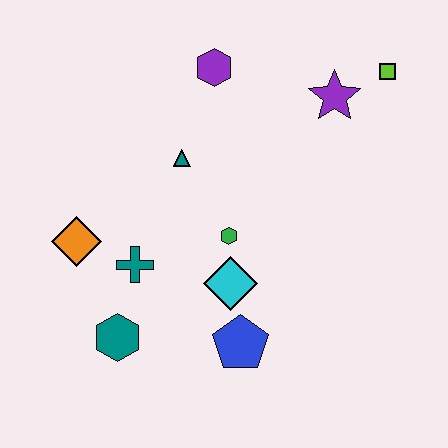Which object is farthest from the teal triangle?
The lime square is farthest from the teal triangle.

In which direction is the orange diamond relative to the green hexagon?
The orange diamond is to the left of the green hexagon.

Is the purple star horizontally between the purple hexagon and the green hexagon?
No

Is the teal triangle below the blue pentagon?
No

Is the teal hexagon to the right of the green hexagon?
No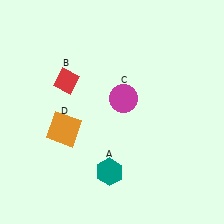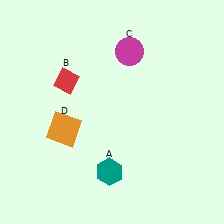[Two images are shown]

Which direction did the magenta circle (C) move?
The magenta circle (C) moved up.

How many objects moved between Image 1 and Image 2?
1 object moved between the two images.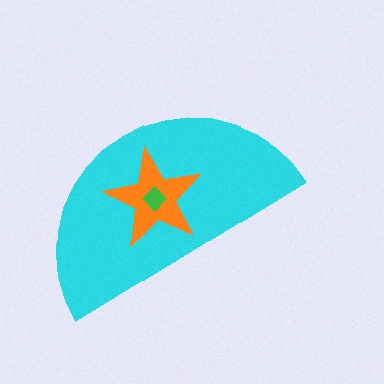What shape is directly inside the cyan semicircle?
The orange star.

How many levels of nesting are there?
3.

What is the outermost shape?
The cyan semicircle.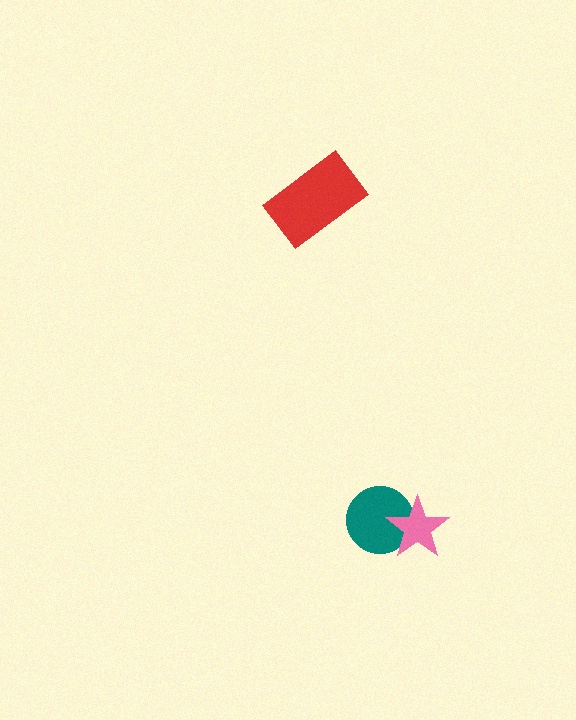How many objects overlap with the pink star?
1 object overlaps with the pink star.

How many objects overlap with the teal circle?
1 object overlaps with the teal circle.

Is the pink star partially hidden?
No, no other shape covers it.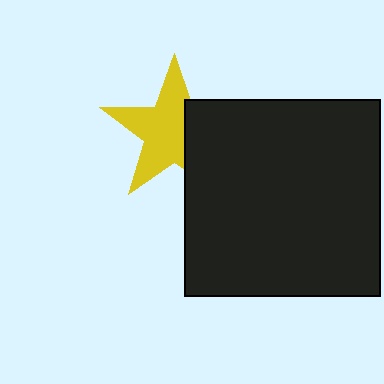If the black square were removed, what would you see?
You would see the complete yellow star.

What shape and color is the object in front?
The object in front is a black square.